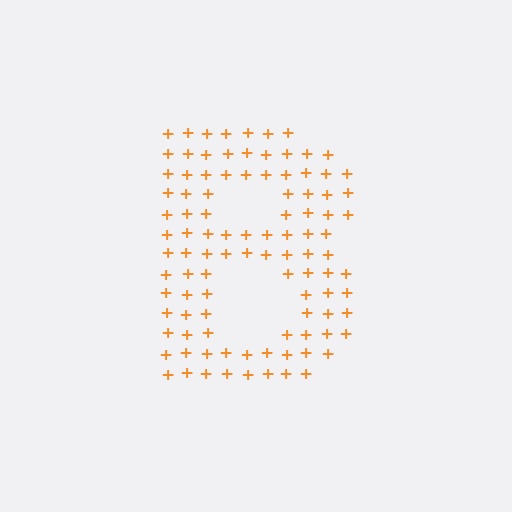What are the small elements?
The small elements are plus signs.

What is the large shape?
The large shape is the letter B.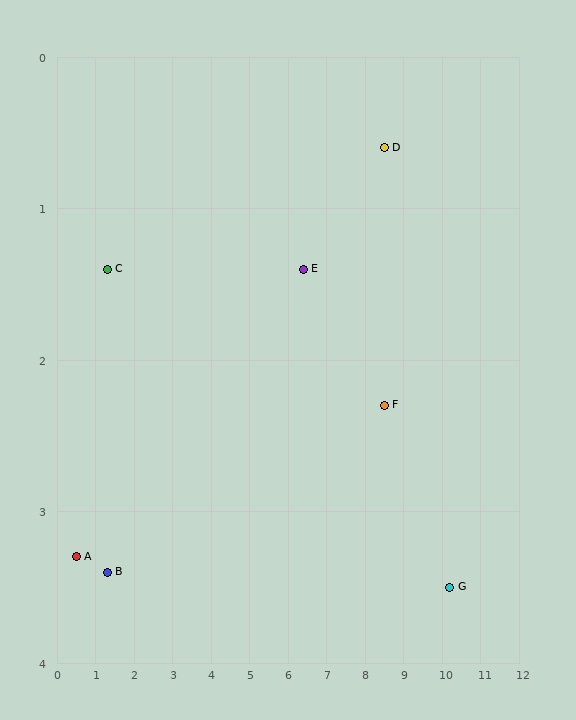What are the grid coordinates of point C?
Point C is at approximately (1.3, 1.4).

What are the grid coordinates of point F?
Point F is at approximately (8.5, 2.3).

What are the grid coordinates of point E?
Point E is at approximately (6.4, 1.4).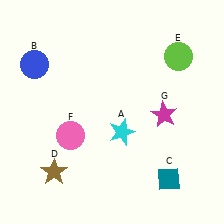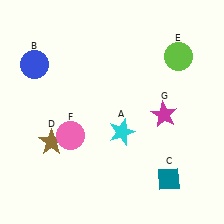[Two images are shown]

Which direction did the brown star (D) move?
The brown star (D) moved up.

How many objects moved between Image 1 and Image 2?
1 object moved between the two images.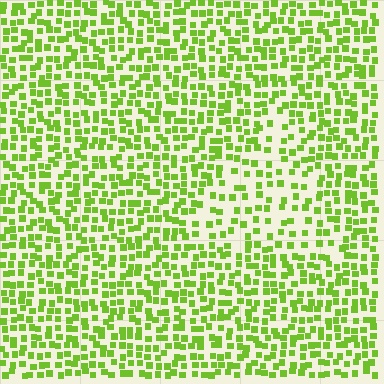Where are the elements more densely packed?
The elements are more densely packed outside the triangle boundary.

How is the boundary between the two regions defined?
The boundary is defined by a change in element density (approximately 1.8x ratio). All elements are the same color, size, and shape.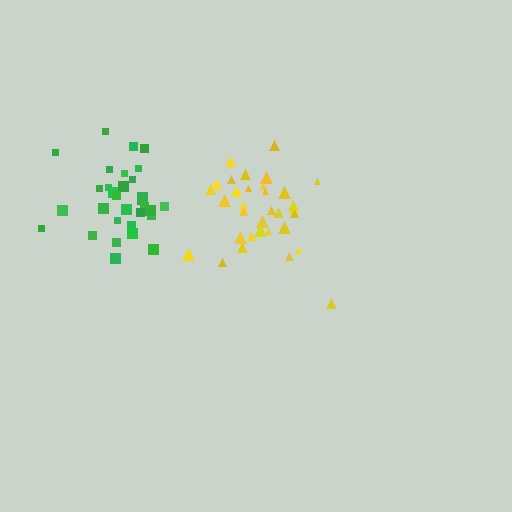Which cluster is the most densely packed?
Green.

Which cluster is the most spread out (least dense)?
Yellow.